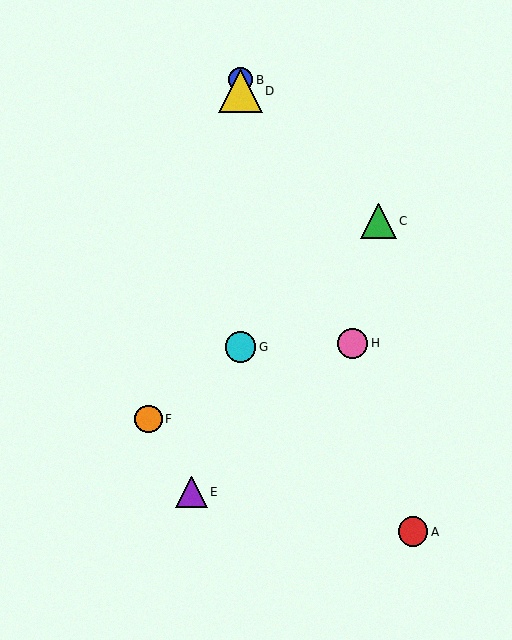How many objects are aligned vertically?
3 objects (B, D, G) are aligned vertically.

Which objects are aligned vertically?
Objects B, D, G are aligned vertically.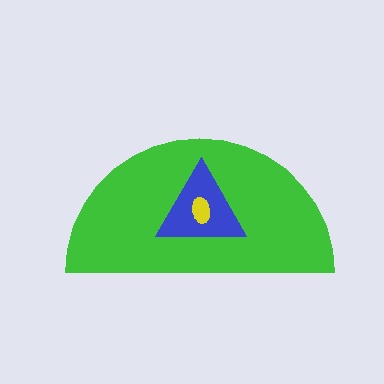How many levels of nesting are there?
3.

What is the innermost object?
The yellow ellipse.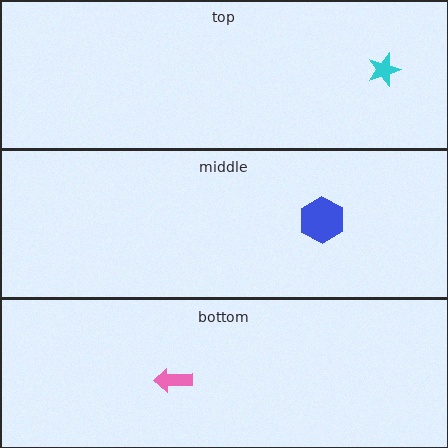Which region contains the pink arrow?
The bottom region.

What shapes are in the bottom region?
The pink arrow.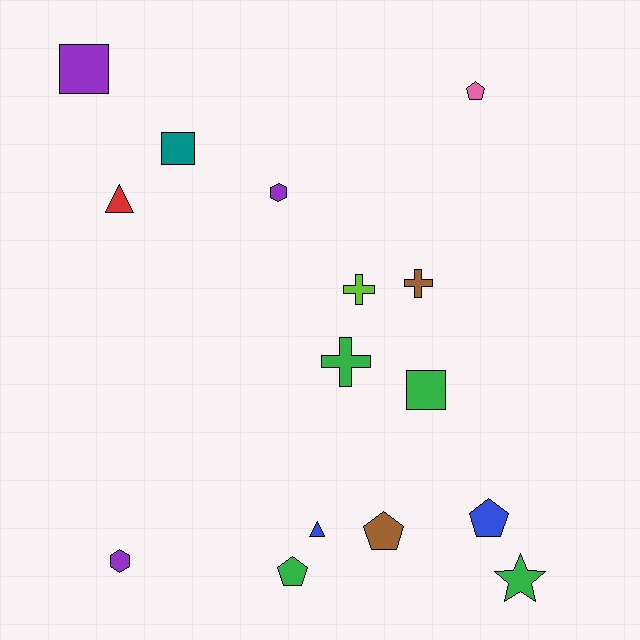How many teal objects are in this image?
There is 1 teal object.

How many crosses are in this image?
There are 3 crosses.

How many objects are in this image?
There are 15 objects.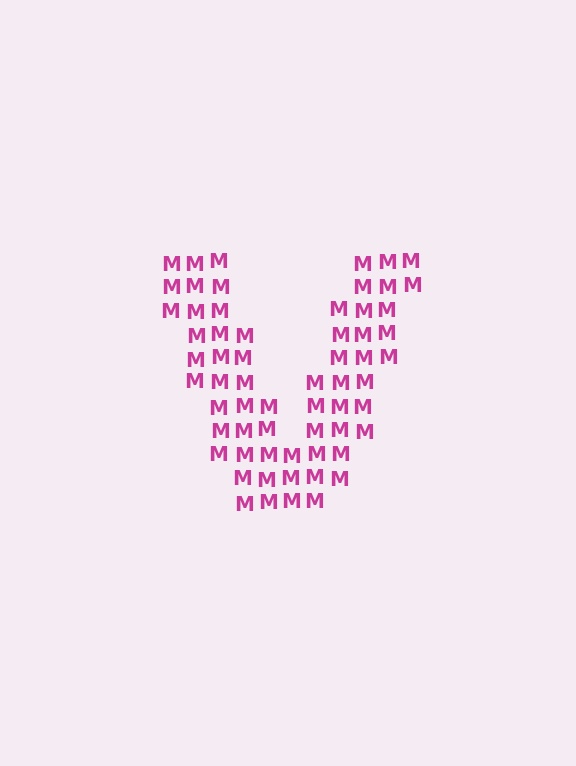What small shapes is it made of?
It is made of small letter M's.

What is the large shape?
The large shape is the letter V.